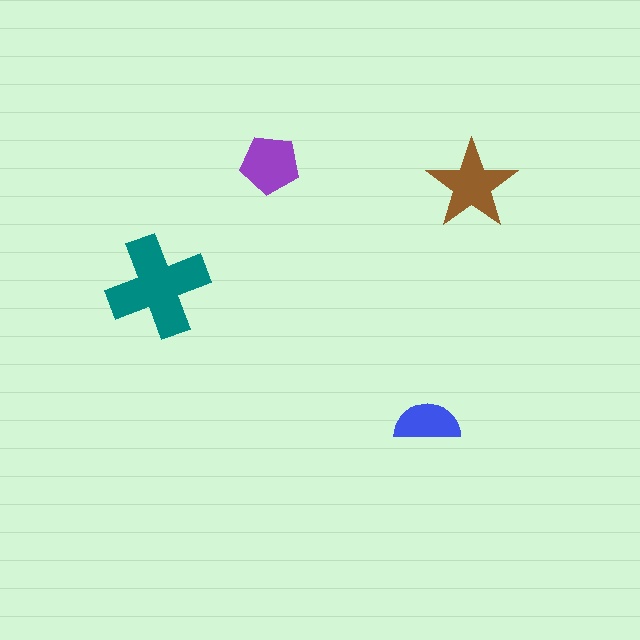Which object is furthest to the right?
The brown star is rightmost.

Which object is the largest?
The teal cross.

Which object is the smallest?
The blue semicircle.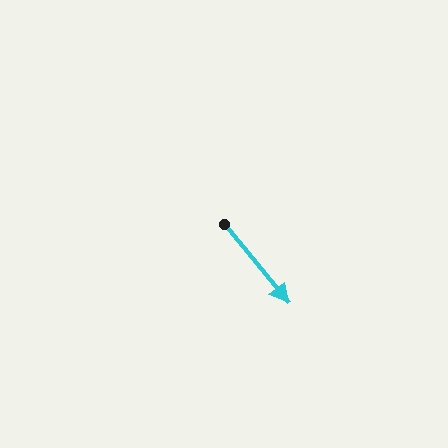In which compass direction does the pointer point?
Southeast.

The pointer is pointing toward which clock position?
Roughly 5 o'clock.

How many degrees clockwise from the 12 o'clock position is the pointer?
Approximately 141 degrees.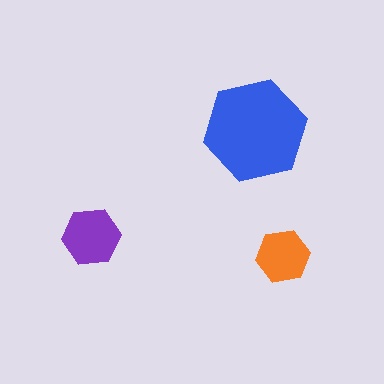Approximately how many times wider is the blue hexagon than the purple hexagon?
About 2 times wider.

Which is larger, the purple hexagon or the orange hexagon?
The purple one.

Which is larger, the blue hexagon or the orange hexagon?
The blue one.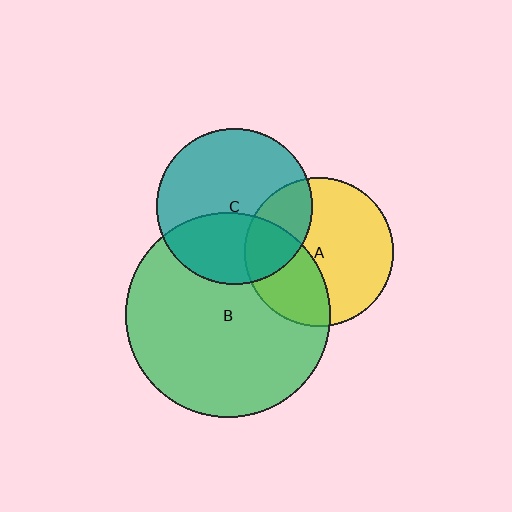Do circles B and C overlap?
Yes.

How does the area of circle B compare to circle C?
Approximately 1.7 times.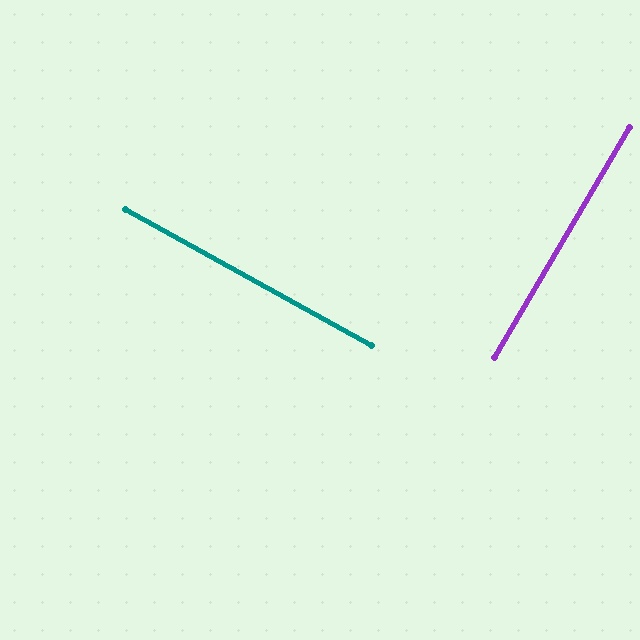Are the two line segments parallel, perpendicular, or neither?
Perpendicular — they meet at approximately 89°.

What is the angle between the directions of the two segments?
Approximately 89 degrees.